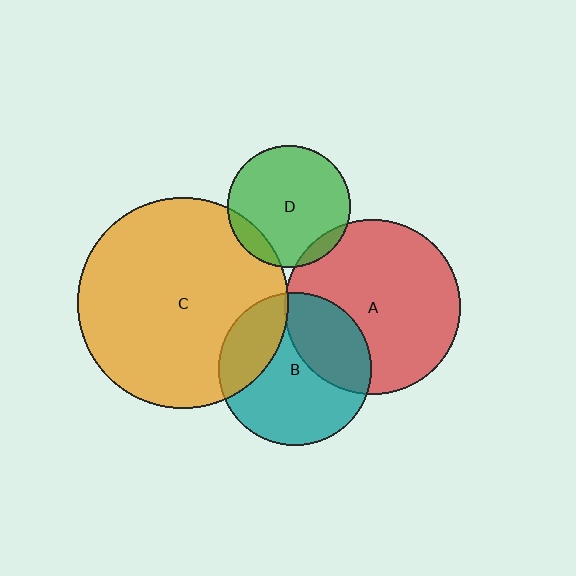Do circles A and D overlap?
Yes.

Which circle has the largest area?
Circle C (orange).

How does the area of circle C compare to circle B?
Approximately 1.9 times.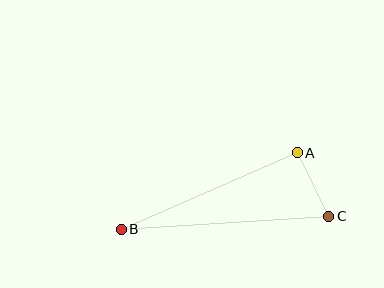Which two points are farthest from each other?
Points B and C are farthest from each other.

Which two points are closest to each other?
Points A and C are closest to each other.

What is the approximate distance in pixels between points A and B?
The distance between A and B is approximately 192 pixels.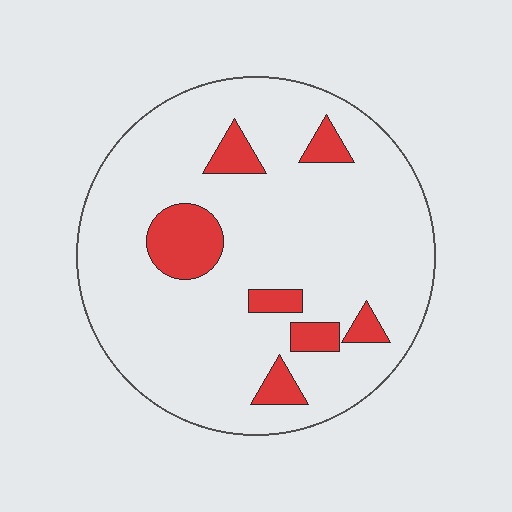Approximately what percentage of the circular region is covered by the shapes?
Approximately 15%.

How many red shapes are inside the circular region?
7.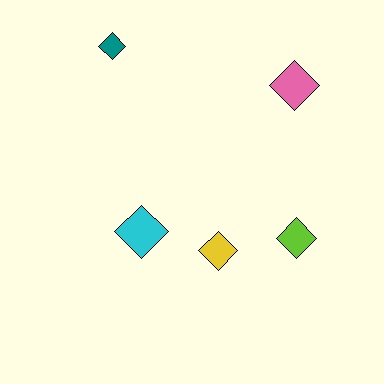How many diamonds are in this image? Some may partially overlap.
There are 5 diamonds.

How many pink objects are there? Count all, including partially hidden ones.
There is 1 pink object.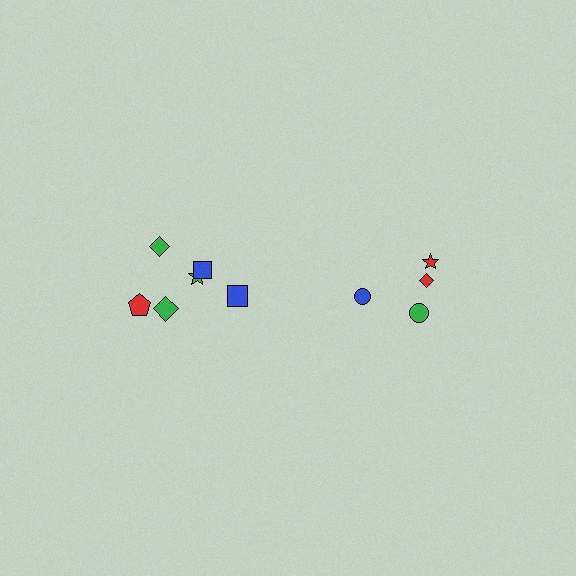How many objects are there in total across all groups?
There are 10 objects.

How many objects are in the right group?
There are 4 objects.